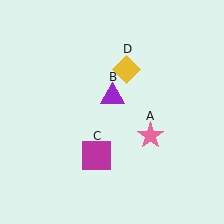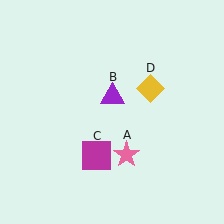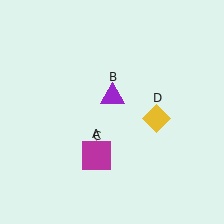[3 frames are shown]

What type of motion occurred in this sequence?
The pink star (object A), yellow diamond (object D) rotated clockwise around the center of the scene.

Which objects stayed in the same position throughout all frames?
Purple triangle (object B) and magenta square (object C) remained stationary.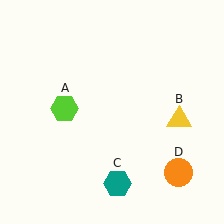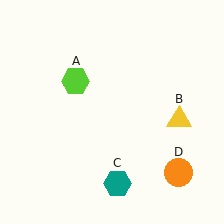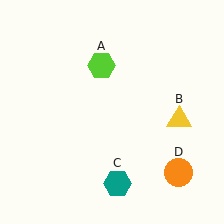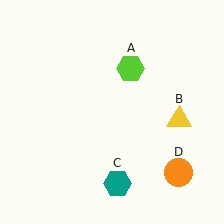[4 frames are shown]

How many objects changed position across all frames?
1 object changed position: lime hexagon (object A).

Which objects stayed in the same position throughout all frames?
Yellow triangle (object B) and teal hexagon (object C) and orange circle (object D) remained stationary.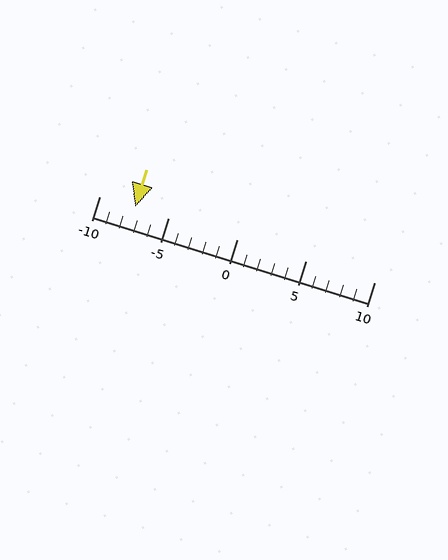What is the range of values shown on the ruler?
The ruler shows values from -10 to 10.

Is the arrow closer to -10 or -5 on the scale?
The arrow is closer to -5.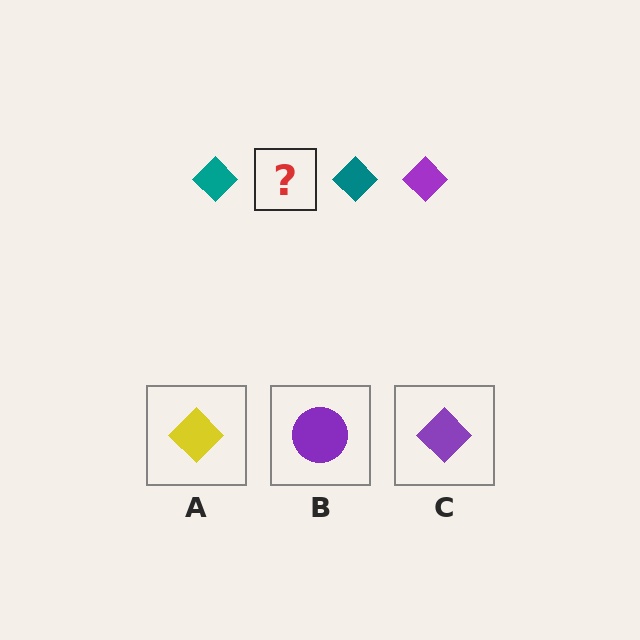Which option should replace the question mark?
Option C.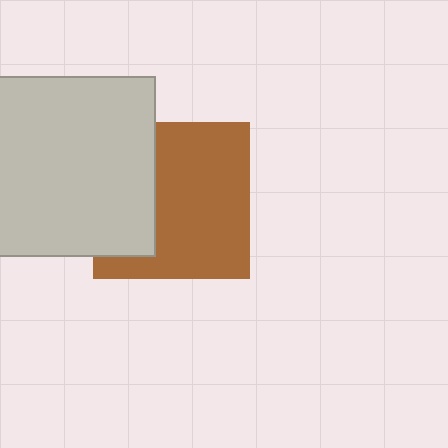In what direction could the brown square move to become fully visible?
The brown square could move right. That would shift it out from behind the light gray square entirely.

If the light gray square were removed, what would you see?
You would see the complete brown square.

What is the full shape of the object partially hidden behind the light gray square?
The partially hidden object is a brown square.